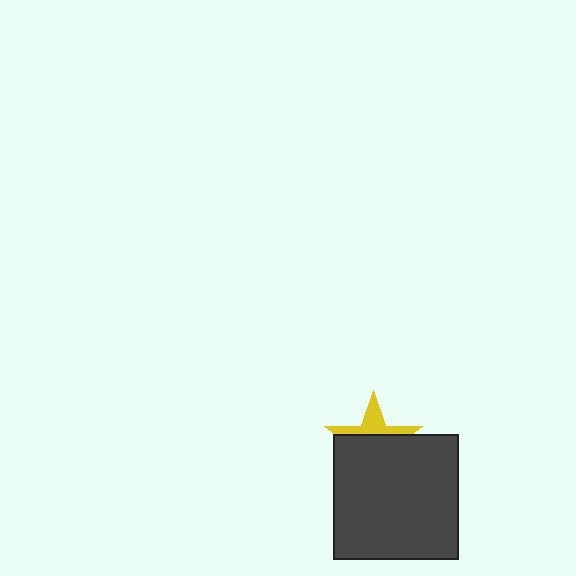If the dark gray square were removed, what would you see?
You would see the complete yellow star.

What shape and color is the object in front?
The object in front is a dark gray square.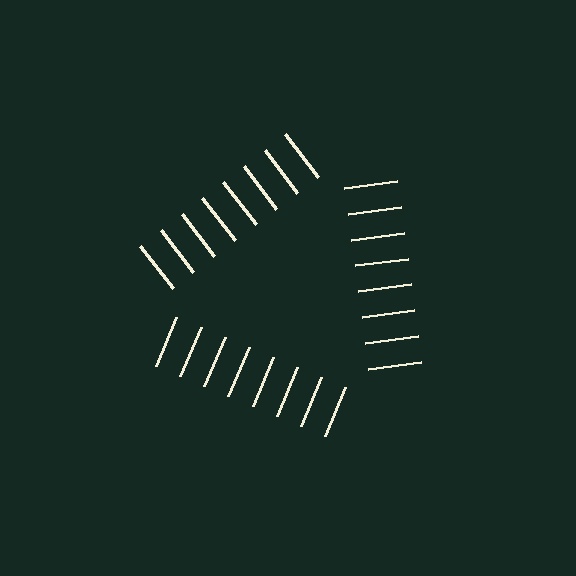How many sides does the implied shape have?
3 sides — the line-ends trace a triangle.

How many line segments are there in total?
24 — 8 along each of the 3 edges.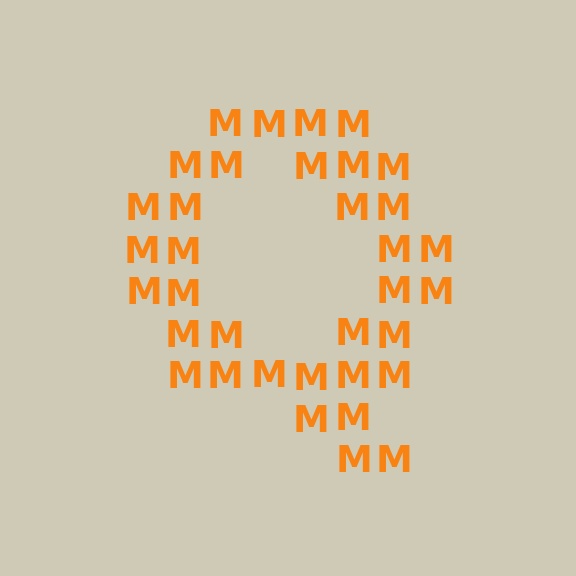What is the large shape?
The large shape is the letter Q.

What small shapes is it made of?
It is made of small letter M's.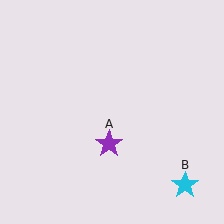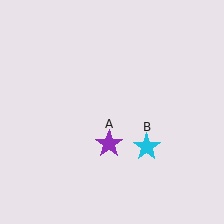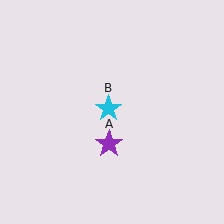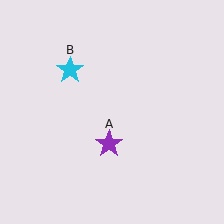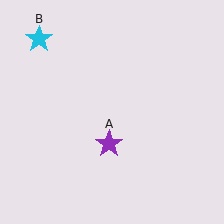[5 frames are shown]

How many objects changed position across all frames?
1 object changed position: cyan star (object B).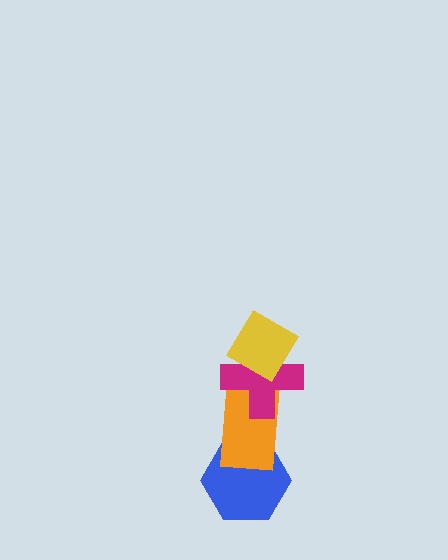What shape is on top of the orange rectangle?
The magenta cross is on top of the orange rectangle.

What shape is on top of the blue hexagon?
The orange rectangle is on top of the blue hexagon.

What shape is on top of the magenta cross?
The yellow diamond is on top of the magenta cross.